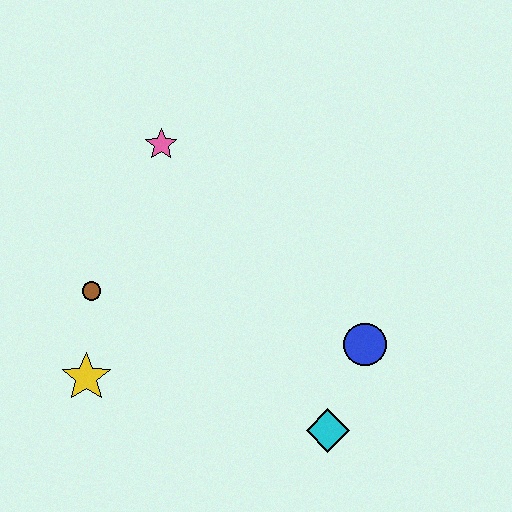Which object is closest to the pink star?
The brown circle is closest to the pink star.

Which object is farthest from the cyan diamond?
The pink star is farthest from the cyan diamond.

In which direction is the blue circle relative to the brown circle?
The blue circle is to the right of the brown circle.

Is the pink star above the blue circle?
Yes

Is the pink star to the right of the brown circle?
Yes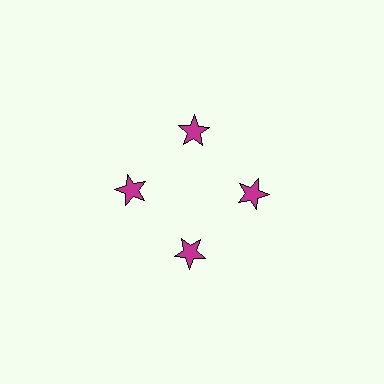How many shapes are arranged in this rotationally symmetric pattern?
There are 4 shapes, arranged in 4 groups of 1.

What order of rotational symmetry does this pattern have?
This pattern has 4-fold rotational symmetry.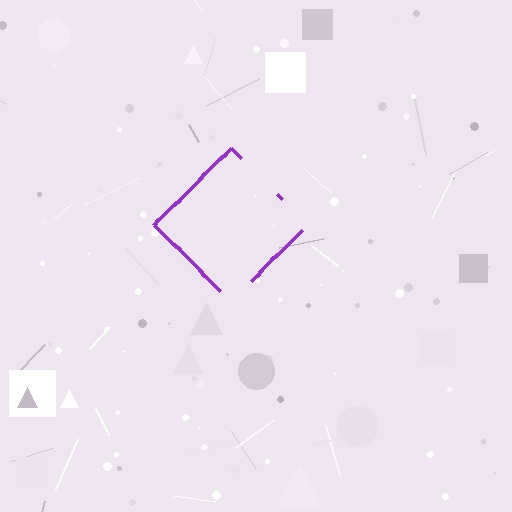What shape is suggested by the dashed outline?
The dashed outline suggests a diamond.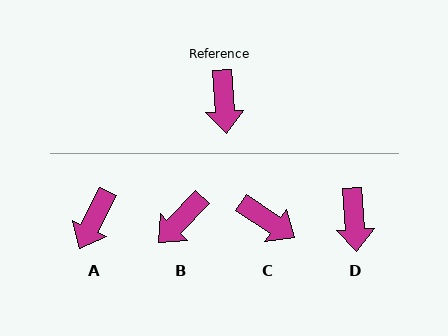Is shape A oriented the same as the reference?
No, it is off by about 30 degrees.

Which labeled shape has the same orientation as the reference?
D.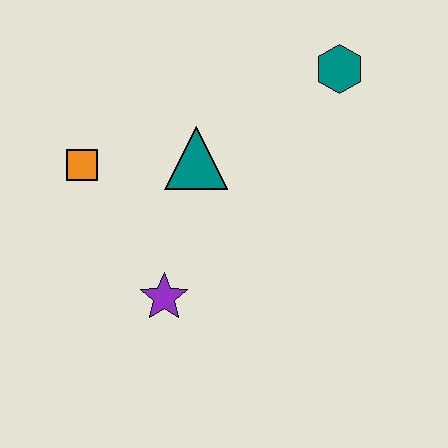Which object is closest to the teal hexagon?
The teal triangle is closest to the teal hexagon.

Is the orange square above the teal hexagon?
No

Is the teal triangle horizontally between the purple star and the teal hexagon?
Yes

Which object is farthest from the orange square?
The teal hexagon is farthest from the orange square.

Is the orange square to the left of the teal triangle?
Yes